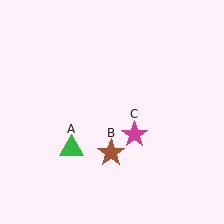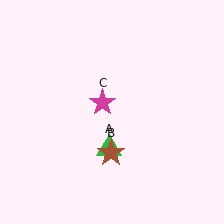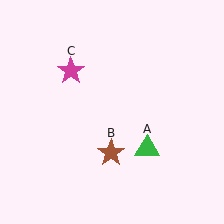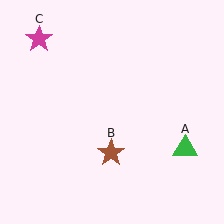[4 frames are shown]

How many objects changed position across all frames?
2 objects changed position: green triangle (object A), magenta star (object C).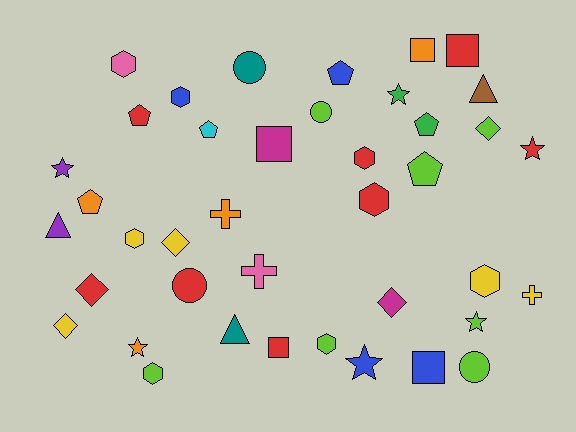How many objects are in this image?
There are 40 objects.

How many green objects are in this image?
There are 2 green objects.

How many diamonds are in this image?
There are 5 diamonds.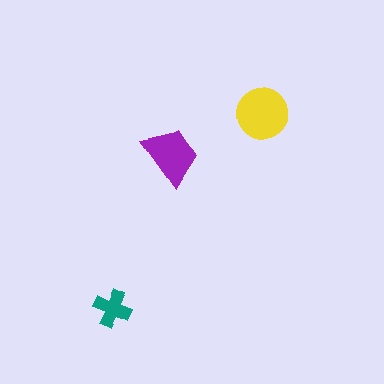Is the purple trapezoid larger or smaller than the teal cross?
Larger.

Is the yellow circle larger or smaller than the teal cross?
Larger.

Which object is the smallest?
The teal cross.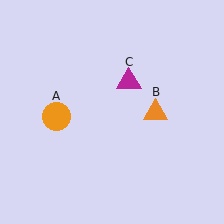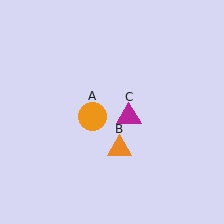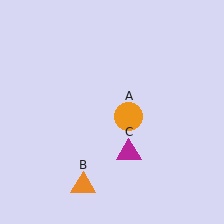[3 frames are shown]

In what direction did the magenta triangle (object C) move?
The magenta triangle (object C) moved down.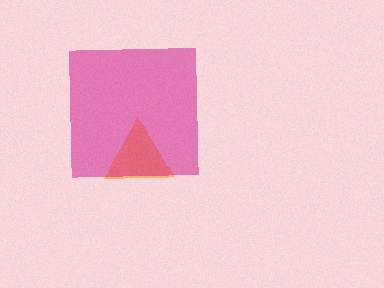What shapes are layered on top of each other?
The layered shapes are: an orange triangle, a magenta square.